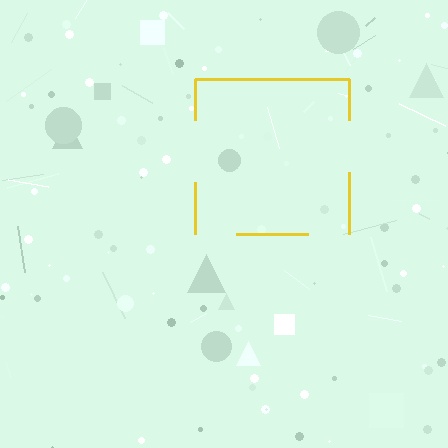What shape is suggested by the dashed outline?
The dashed outline suggests a square.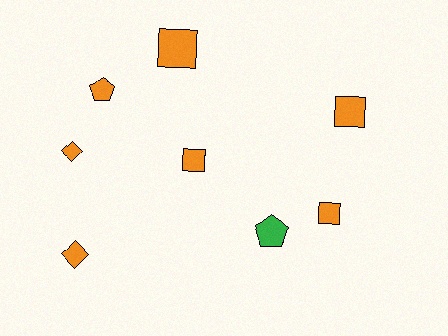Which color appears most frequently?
Orange, with 7 objects.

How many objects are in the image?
There are 8 objects.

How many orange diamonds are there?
There are 2 orange diamonds.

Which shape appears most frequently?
Square, with 4 objects.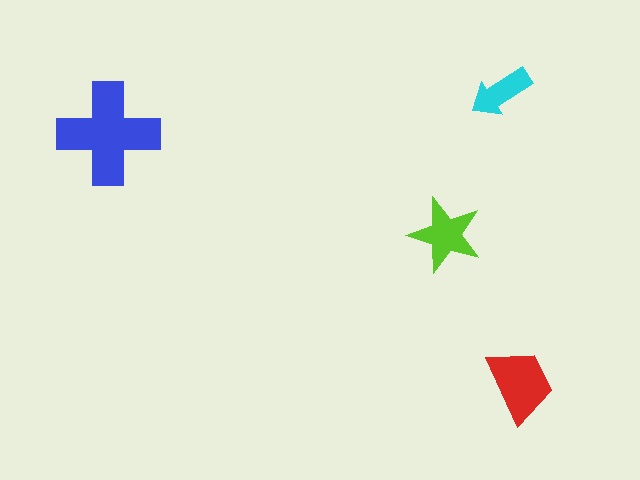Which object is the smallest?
The cyan arrow.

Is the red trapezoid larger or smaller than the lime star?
Larger.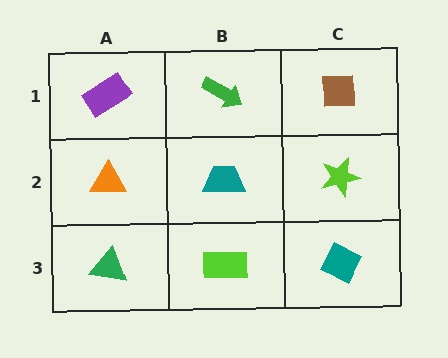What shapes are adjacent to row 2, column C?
A brown square (row 1, column C), a teal diamond (row 3, column C), a teal trapezoid (row 2, column B).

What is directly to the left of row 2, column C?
A teal trapezoid.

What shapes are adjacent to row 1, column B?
A teal trapezoid (row 2, column B), a purple rectangle (row 1, column A), a brown square (row 1, column C).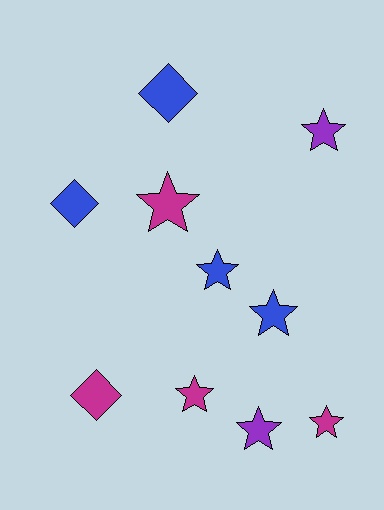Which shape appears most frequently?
Star, with 7 objects.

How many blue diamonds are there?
There are 2 blue diamonds.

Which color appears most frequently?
Magenta, with 4 objects.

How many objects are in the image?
There are 10 objects.